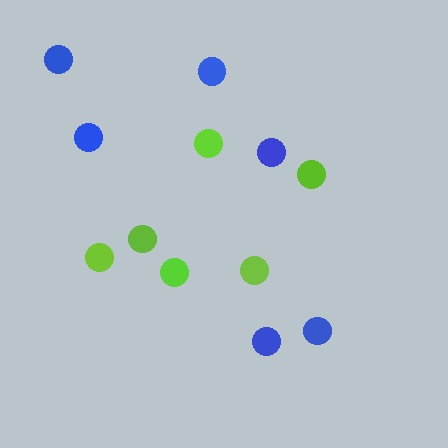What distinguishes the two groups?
There are 2 groups: one group of lime circles (6) and one group of blue circles (6).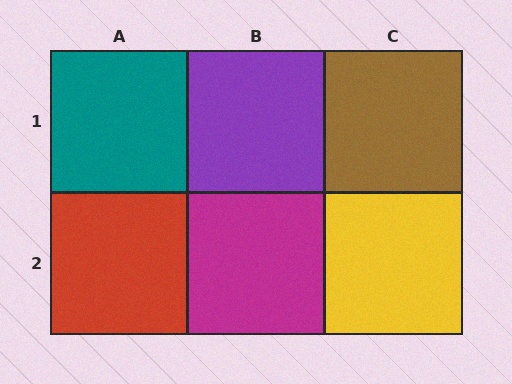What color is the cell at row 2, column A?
Red.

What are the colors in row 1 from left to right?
Teal, purple, brown.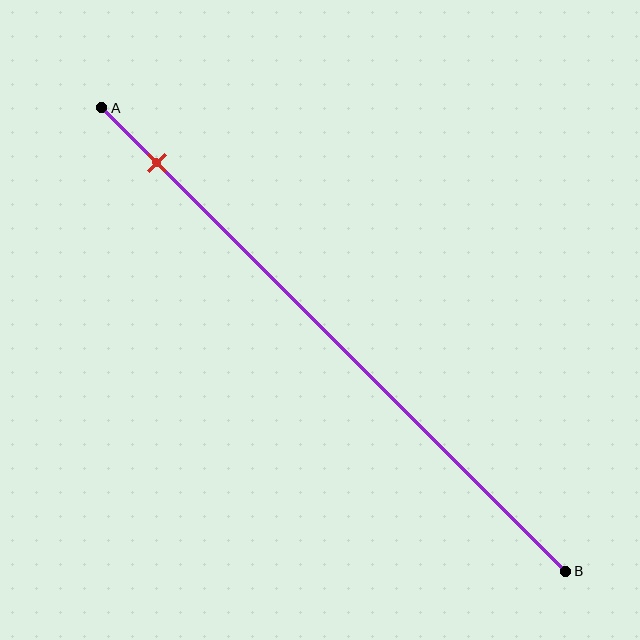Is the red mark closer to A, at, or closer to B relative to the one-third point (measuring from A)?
The red mark is closer to point A than the one-third point of segment AB.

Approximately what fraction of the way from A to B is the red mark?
The red mark is approximately 10% of the way from A to B.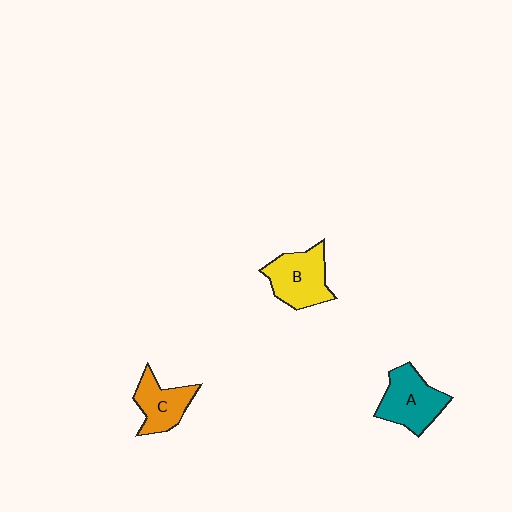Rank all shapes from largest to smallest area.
From largest to smallest: A (teal), B (yellow), C (orange).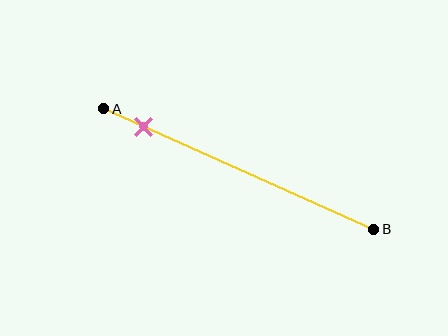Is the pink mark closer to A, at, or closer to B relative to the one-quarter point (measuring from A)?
The pink mark is closer to point A than the one-quarter point of segment AB.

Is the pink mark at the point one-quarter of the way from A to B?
No, the mark is at about 15% from A, not at the 25% one-quarter point.